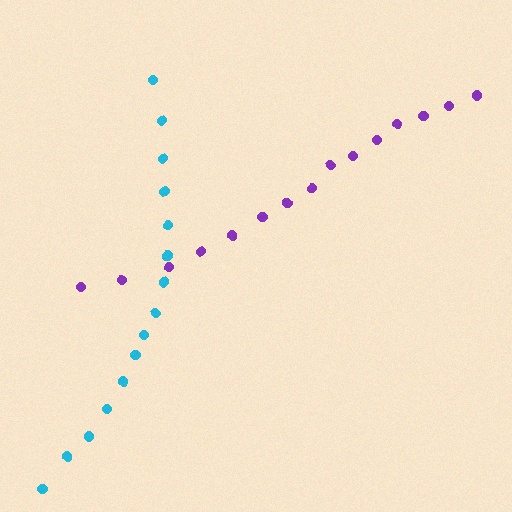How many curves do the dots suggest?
There are 2 distinct paths.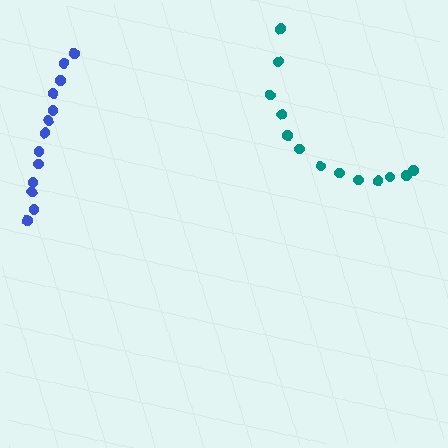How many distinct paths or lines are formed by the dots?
There are 2 distinct paths.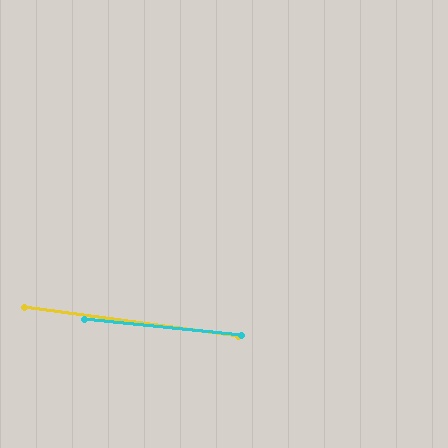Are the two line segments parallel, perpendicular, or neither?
Parallel — their directions differ by only 1.9°.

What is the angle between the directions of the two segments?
Approximately 2 degrees.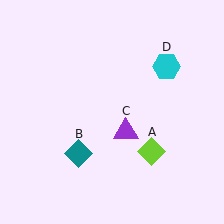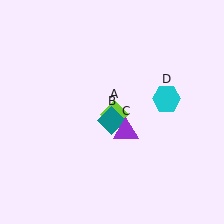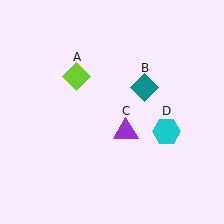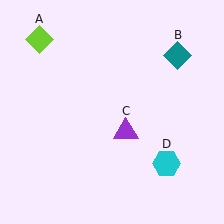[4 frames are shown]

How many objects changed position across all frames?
3 objects changed position: lime diamond (object A), teal diamond (object B), cyan hexagon (object D).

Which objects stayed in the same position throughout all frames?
Purple triangle (object C) remained stationary.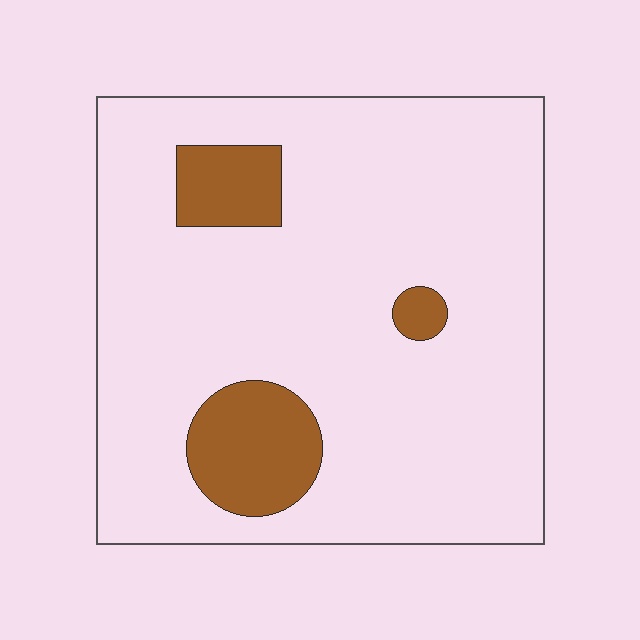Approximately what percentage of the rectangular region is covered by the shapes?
Approximately 15%.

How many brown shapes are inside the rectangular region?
3.